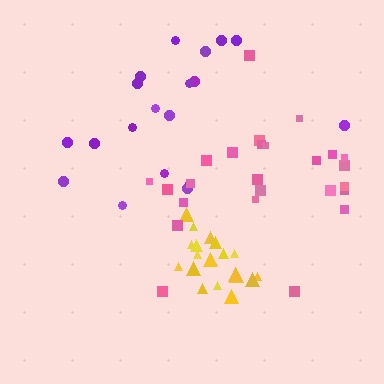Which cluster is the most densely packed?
Yellow.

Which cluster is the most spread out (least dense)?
Purple.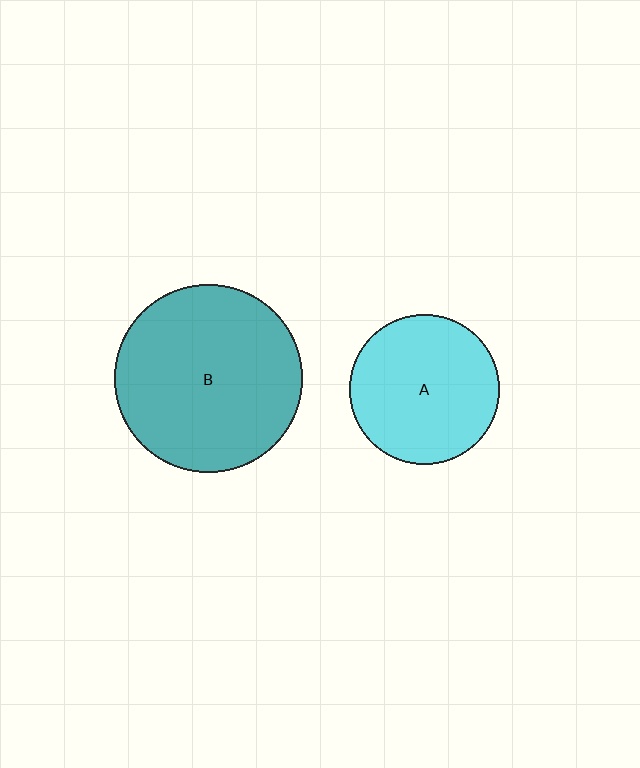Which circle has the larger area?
Circle B (teal).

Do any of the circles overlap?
No, none of the circles overlap.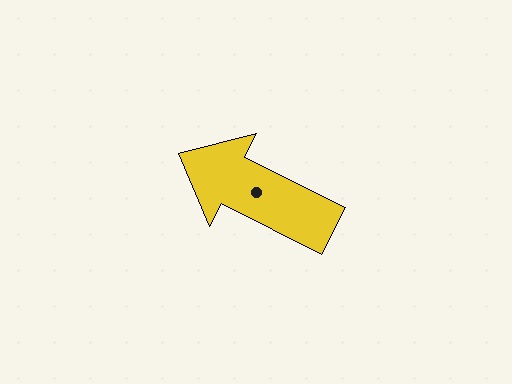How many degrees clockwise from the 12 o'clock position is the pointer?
Approximately 297 degrees.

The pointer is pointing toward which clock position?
Roughly 10 o'clock.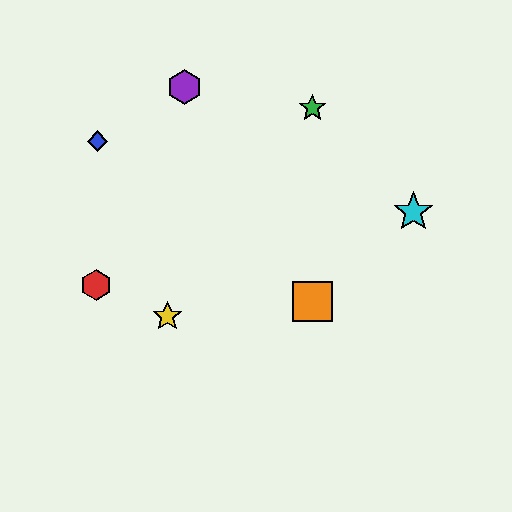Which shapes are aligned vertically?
The green star, the orange square are aligned vertically.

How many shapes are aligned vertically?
2 shapes (the green star, the orange square) are aligned vertically.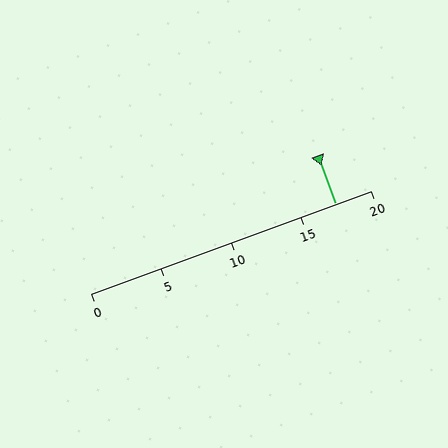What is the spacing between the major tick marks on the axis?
The major ticks are spaced 5 apart.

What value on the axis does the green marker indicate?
The marker indicates approximately 17.5.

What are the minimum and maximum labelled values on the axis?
The axis runs from 0 to 20.